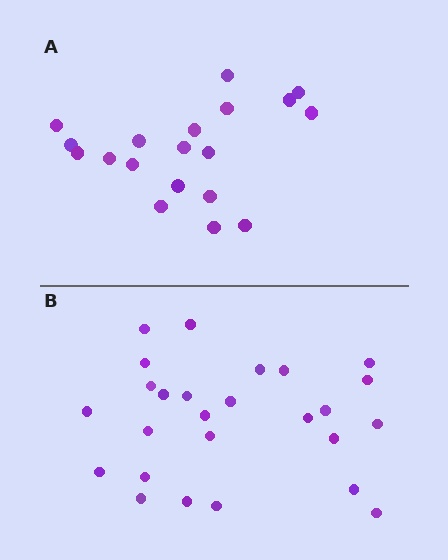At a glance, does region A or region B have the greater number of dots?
Region B (the bottom region) has more dots.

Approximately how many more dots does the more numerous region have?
Region B has roughly 8 or so more dots than region A.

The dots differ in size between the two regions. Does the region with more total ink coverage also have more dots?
No. Region A has more total ink coverage because its dots are larger, but region B actually contains more individual dots. Total area can be misleading — the number of items is what matters here.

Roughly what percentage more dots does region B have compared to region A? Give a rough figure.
About 35% more.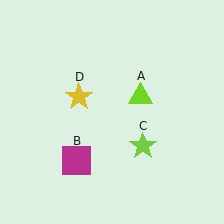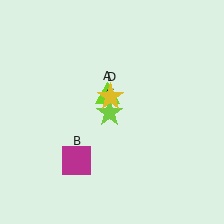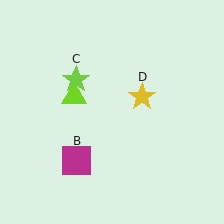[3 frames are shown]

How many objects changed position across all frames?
3 objects changed position: lime triangle (object A), lime star (object C), yellow star (object D).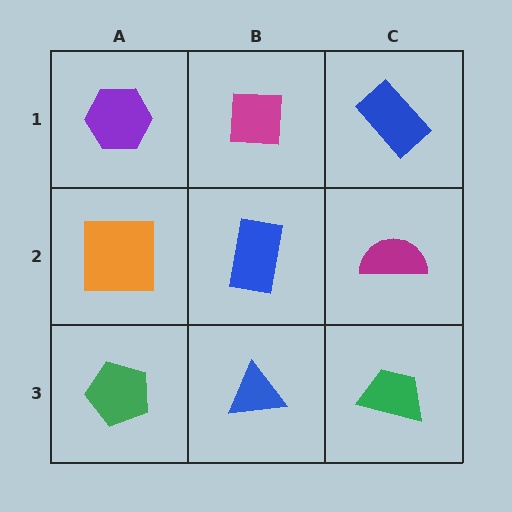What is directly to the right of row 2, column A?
A blue rectangle.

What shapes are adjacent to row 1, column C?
A magenta semicircle (row 2, column C), a magenta square (row 1, column B).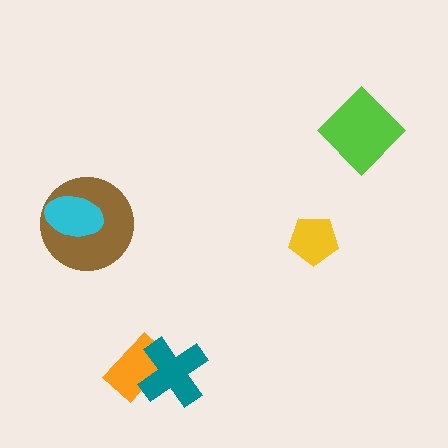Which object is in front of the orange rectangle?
The teal cross is in front of the orange rectangle.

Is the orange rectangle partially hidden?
Yes, it is partially covered by another shape.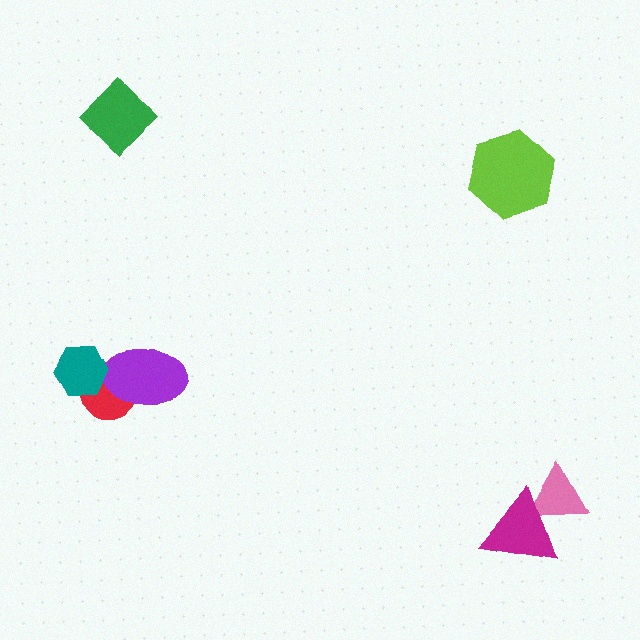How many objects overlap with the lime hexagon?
0 objects overlap with the lime hexagon.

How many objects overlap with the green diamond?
0 objects overlap with the green diamond.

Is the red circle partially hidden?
Yes, it is partially covered by another shape.